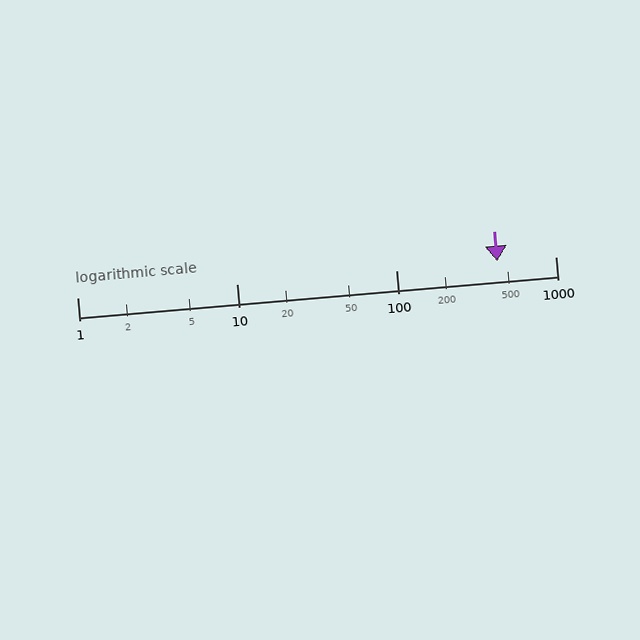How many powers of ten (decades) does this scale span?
The scale spans 3 decades, from 1 to 1000.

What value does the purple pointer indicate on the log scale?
The pointer indicates approximately 430.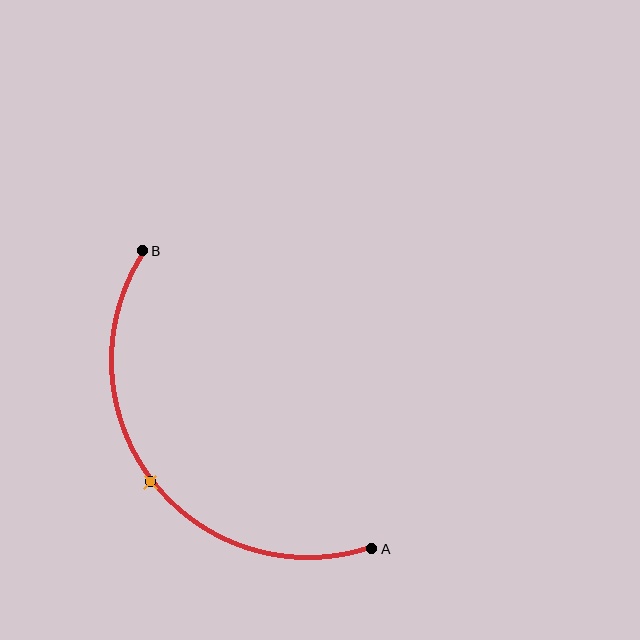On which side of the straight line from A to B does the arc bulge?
The arc bulges below and to the left of the straight line connecting A and B.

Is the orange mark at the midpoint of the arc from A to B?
Yes. The orange mark lies on the arc at equal arc-length from both A and B — it is the arc midpoint.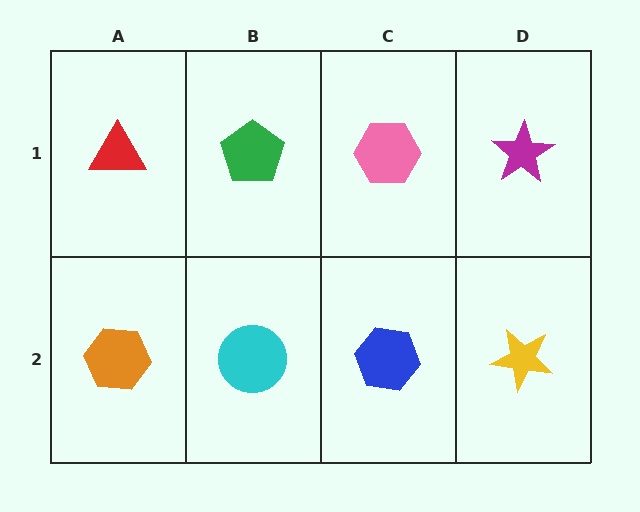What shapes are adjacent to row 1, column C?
A blue hexagon (row 2, column C), a green pentagon (row 1, column B), a magenta star (row 1, column D).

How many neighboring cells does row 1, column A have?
2.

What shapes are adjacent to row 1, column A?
An orange hexagon (row 2, column A), a green pentagon (row 1, column B).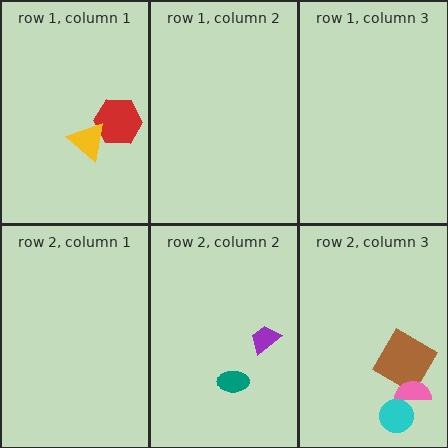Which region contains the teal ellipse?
The row 2, column 2 region.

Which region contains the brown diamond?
The row 2, column 3 region.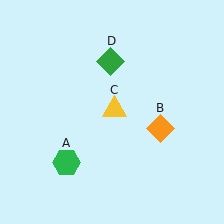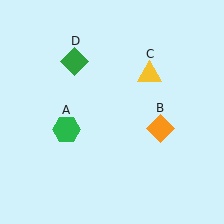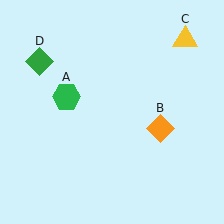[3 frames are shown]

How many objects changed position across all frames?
3 objects changed position: green hexagon (object A), yellow triangle (object C), green diamond (object D).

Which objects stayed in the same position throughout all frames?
Orange diamond (object B) remained stationary.